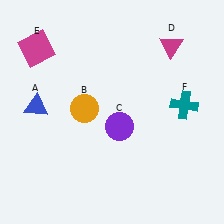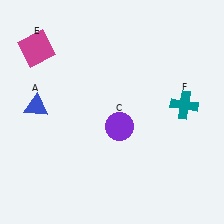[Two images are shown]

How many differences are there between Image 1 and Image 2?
There are 2 differences between the two images.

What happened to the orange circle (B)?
The orange circle (B) was removed in Image 2. It was in the top-left area of Image 1.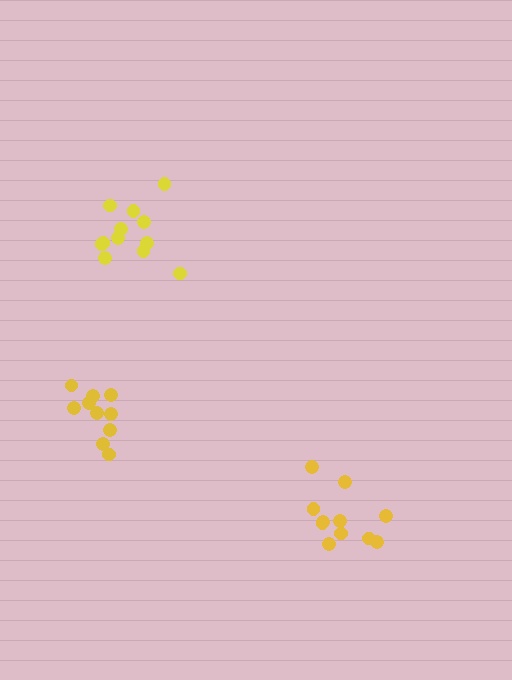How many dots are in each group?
Group 1: 11 dots, Group 2: 10 dots, Group 3: 12 dots (33 total).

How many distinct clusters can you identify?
There are 3 distinct clusters.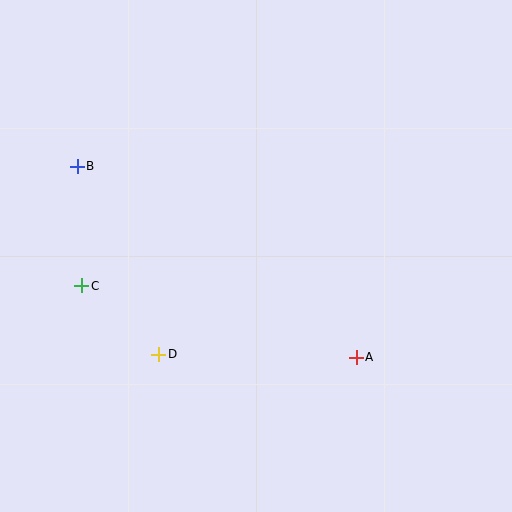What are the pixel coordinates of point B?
Point B is at (77, 166).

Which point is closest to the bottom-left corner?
Point D is closest to the bottom-left corner.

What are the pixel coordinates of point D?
Point D is at (159, 354).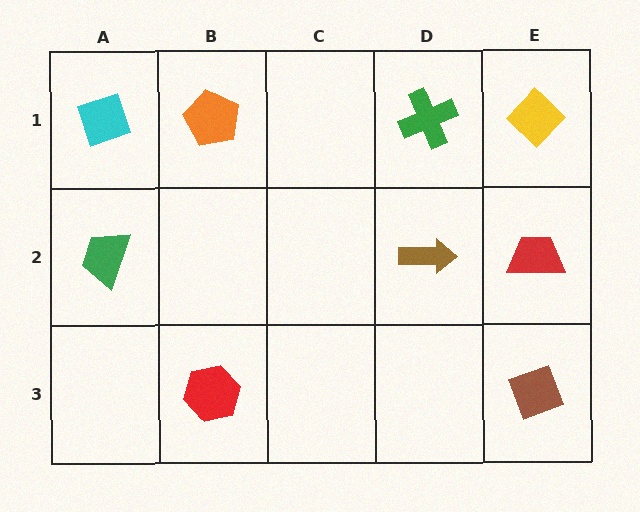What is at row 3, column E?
A brown diamond.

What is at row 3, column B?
A red hexagon.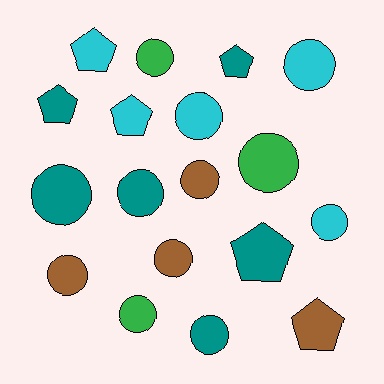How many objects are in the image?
There are 18 objects.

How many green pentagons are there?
There are no green pentagons.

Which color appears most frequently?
Teal, with 6 objects.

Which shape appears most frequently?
Circle, with 12 objects.